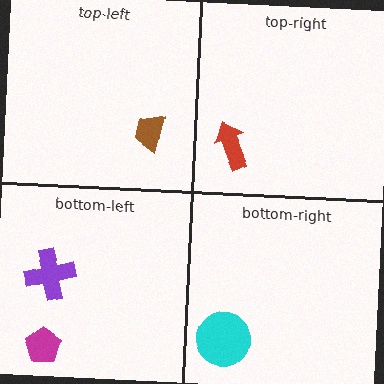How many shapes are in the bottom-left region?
2.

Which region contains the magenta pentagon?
The bottom-left region.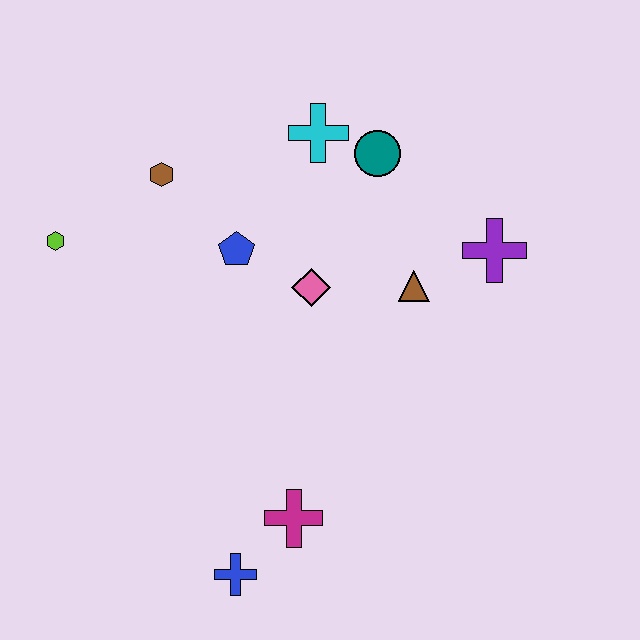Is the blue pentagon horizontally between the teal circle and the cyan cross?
No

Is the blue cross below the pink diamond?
Yes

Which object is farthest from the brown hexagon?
The blue cross is farthest from the brown hexagon.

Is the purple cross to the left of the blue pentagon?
No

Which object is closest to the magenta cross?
The blue cross is closest to the magenta cross.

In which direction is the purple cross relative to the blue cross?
The purple cross is above the blue cross.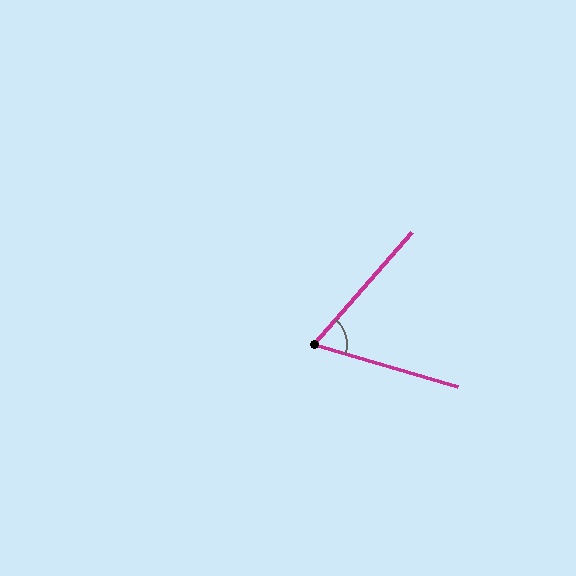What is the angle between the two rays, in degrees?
Approximately 65 degrees.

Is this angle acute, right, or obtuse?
It is acute.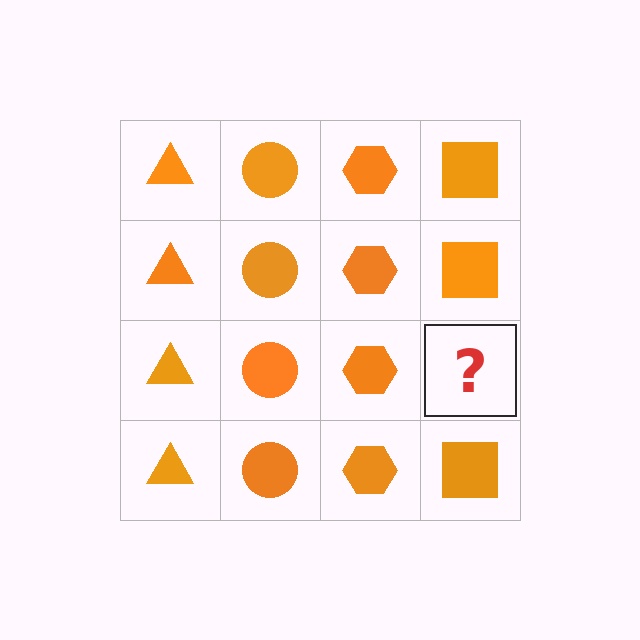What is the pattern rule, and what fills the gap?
The rule is that each column has a consistent shape. The gap should be filled with an orange square.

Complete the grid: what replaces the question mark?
The question mark should be replaced with an orange square.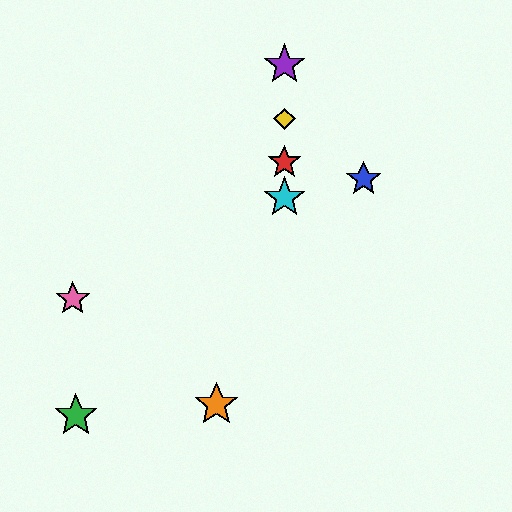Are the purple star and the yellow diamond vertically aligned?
Yes, both are at x≈284.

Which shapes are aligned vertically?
The red star, the yellow diamond, the purple star, the cyan star are aligned vertically.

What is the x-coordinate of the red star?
The red star is at x≈284.